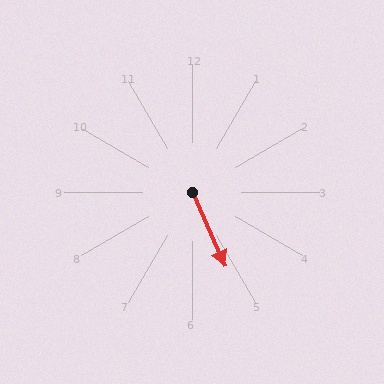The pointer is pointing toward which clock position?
Roughly 5 o'clock.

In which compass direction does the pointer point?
Southeast.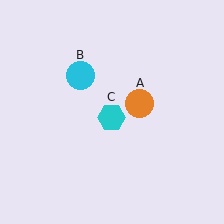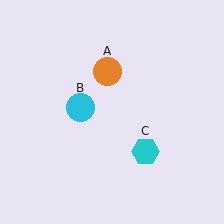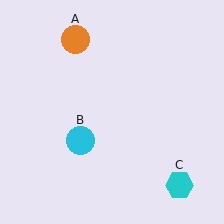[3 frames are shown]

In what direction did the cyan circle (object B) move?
The cyan circle (object B) moved down.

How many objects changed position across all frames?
3 objects changed position: orange circle (object A), cyan circle (object B), cyan hexagon (object C).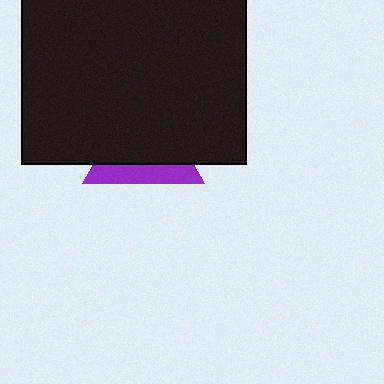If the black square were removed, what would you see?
You would see the complete purple triangle.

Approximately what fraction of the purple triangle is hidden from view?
Roughly 69% of the purple triangle is hidden behind the black square.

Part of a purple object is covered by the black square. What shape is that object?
It is a triangle.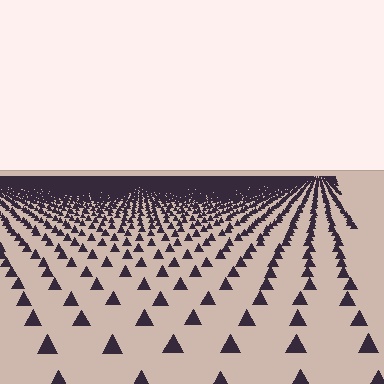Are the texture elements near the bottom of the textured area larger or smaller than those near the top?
Larger. Near the bottom, elements are closer to the viewer and appear at a bigger on-screen size.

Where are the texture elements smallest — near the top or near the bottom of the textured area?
Near the top.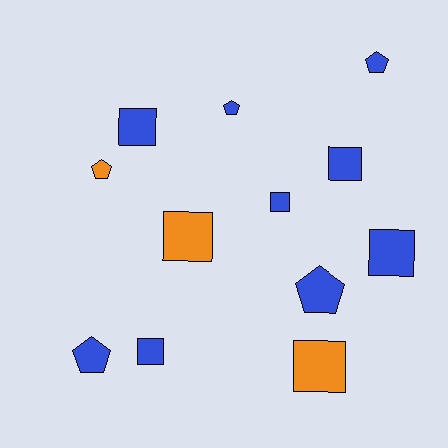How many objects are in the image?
There are 12 objects.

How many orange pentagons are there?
There is 1 orange pentagon.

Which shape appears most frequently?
Square, with 7 objects.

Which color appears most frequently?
Blue, with 9 objects.